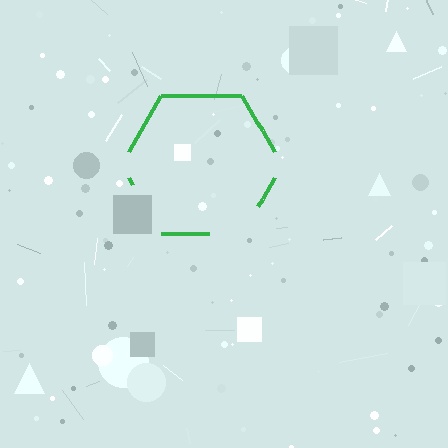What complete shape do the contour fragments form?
The contour fragments form a hexagon.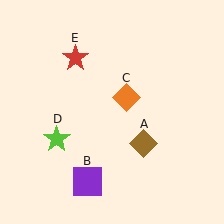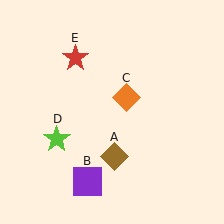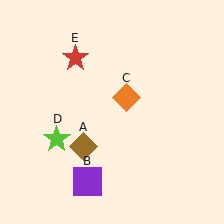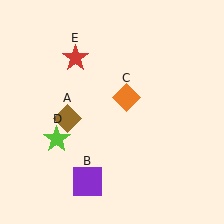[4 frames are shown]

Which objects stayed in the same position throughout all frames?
Purple square (object B) and orange diamond (object C) and lime star (object D) and red star (object E) remained stationary.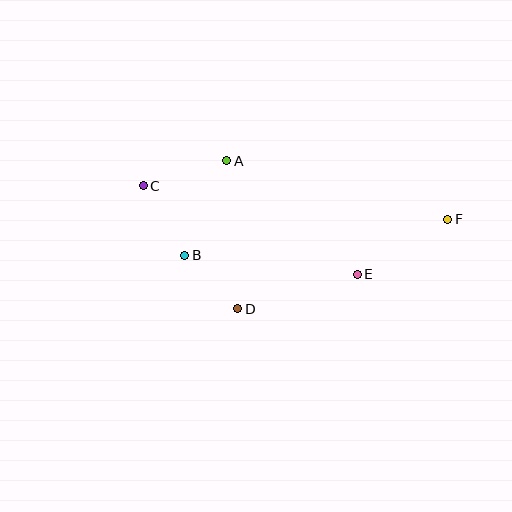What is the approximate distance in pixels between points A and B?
The distance between A and B is approximately 103 pixels.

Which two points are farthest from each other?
Points C and F are farthest from each other.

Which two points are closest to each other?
Points B and D are closest to each other.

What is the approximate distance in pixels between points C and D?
The distance between C and D is approximately 155 pixels.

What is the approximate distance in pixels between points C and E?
The distance between C and E is approximately 231 pixels.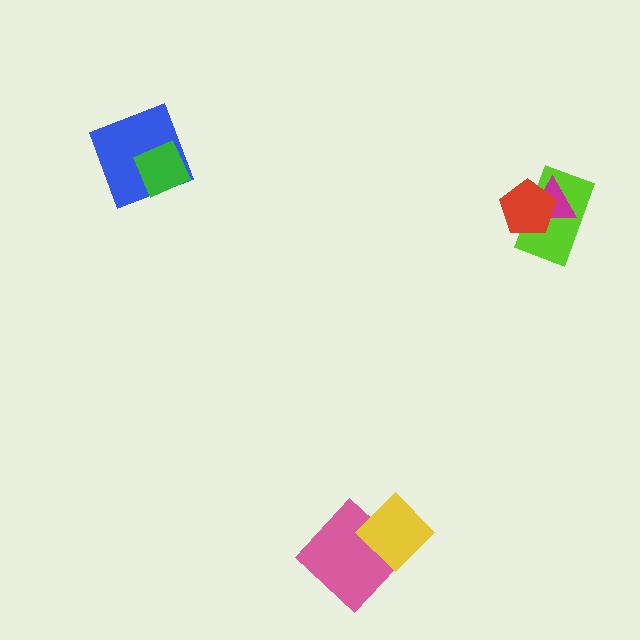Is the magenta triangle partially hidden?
Yes, it is partially covered by another shape.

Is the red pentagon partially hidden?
No, no other shape covers it.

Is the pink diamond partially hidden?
Yes, it is partially covered by another shape.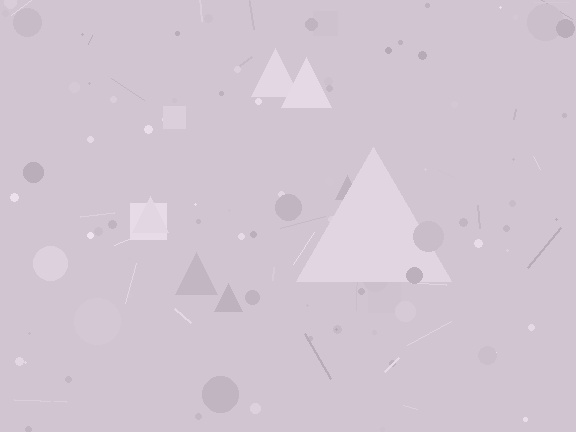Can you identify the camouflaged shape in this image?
The camouflaged shape is a triangle.